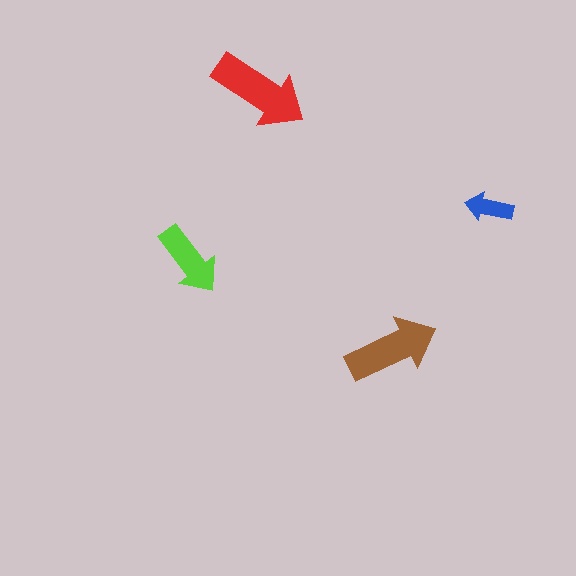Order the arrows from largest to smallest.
the red one, the brown one, the lime one, the blue one.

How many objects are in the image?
There are 4 objects in the image.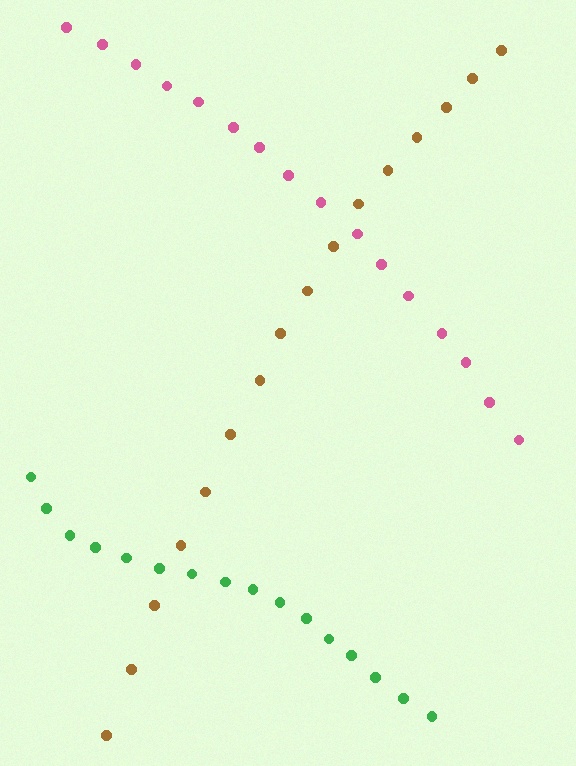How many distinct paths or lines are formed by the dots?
There are 3 distinct paths.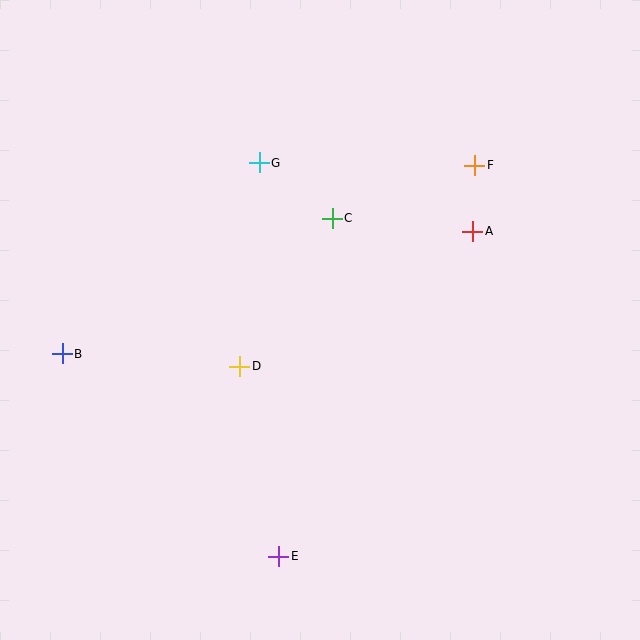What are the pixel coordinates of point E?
Point E is at (279, 556).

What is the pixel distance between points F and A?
The distance between F and A is 66 pixels.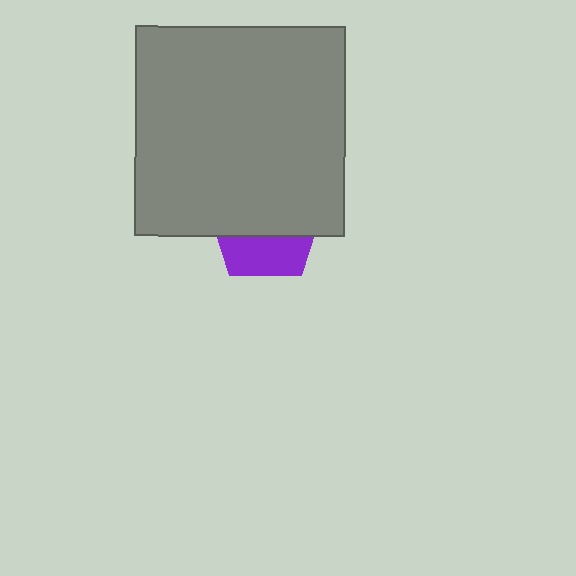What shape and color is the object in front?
The object in front is a gray square.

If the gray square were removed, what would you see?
You would see the complete purple pentagon.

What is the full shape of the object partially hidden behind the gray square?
The partially hidden object is a purple pentagon.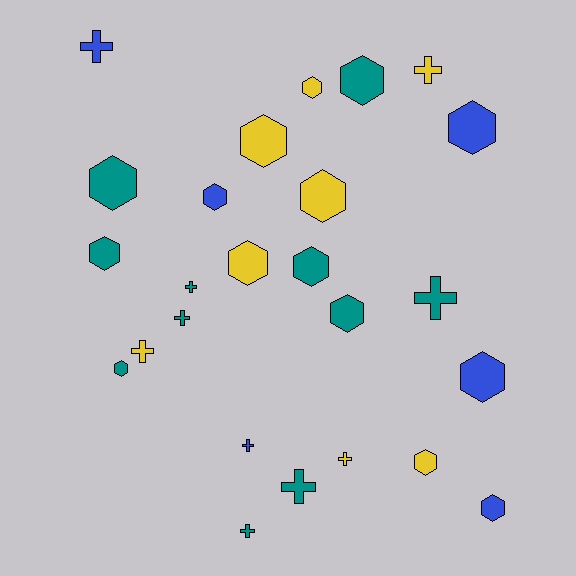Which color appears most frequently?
Teal, with 11 objects.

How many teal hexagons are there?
There are 6 teal hexagons.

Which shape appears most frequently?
Hexagon, with 15 objects.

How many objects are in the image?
There are 25 objects.